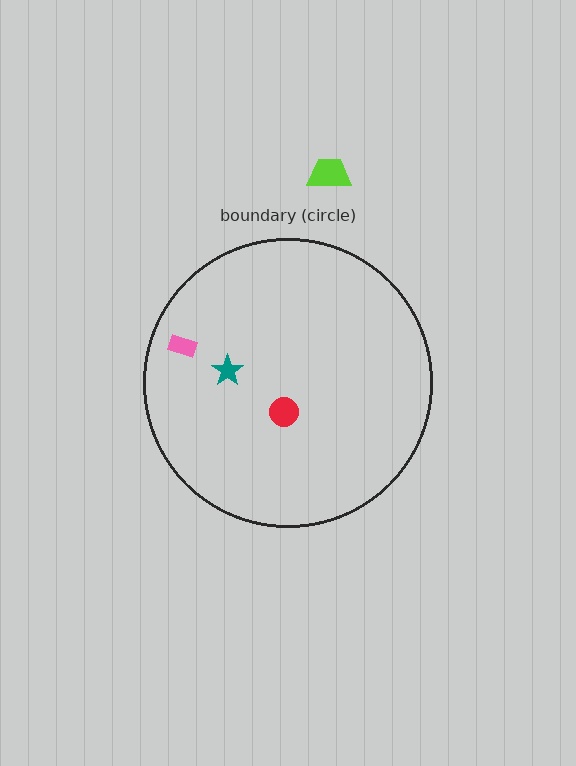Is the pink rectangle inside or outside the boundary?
Inside.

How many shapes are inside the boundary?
3 inside, 1 outside.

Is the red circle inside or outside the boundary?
Inside.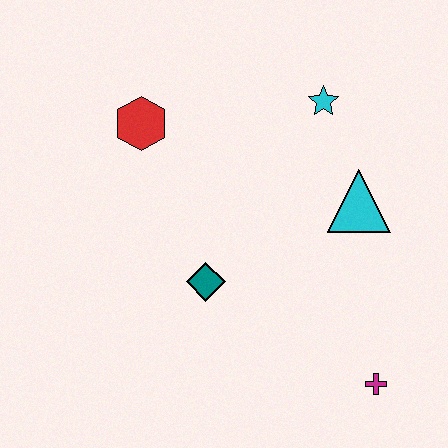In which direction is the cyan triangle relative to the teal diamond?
The cyan triangle is to the right of the teal diamond.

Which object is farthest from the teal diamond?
The cyan star is farthest from the teal diamond.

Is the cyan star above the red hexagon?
Yes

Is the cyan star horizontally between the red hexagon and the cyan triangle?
Yes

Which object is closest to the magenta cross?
The cyan triangle is closest to the magenta cross.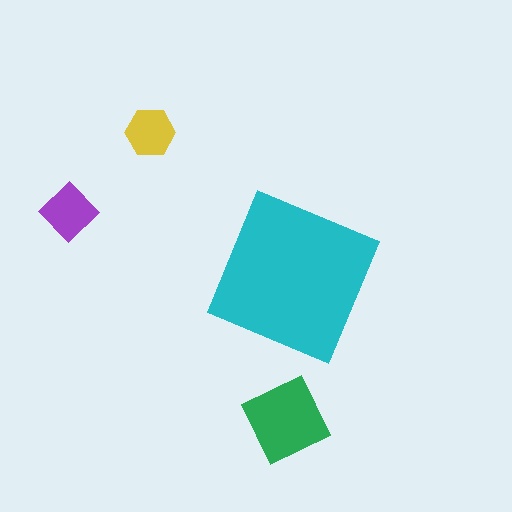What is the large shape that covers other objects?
A cyan diamond.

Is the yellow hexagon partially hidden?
No, the yellow hexagon is fully visible.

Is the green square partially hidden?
No, the green square is fully visible.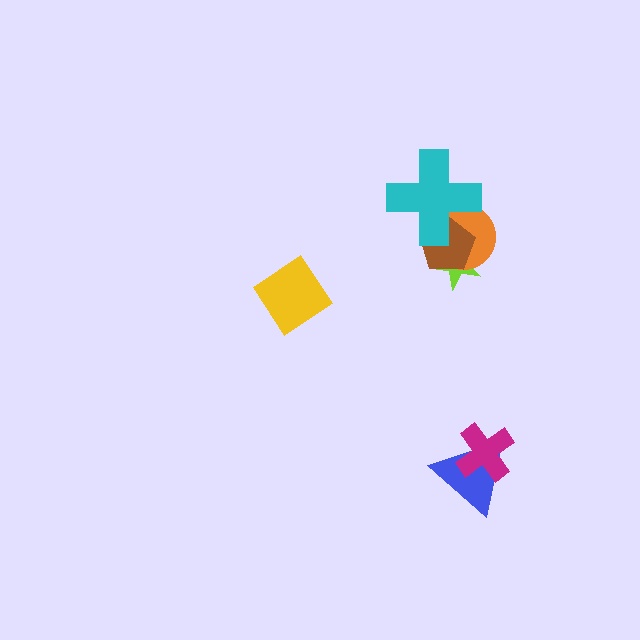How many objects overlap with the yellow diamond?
0 objects overlap with the yellow diamond.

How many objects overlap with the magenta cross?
1 object overlaps with the magenta cross.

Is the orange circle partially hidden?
Yes, it is partially covered by another shape.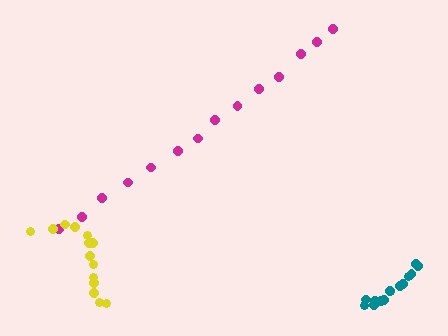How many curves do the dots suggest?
There are 3 distinct paths.